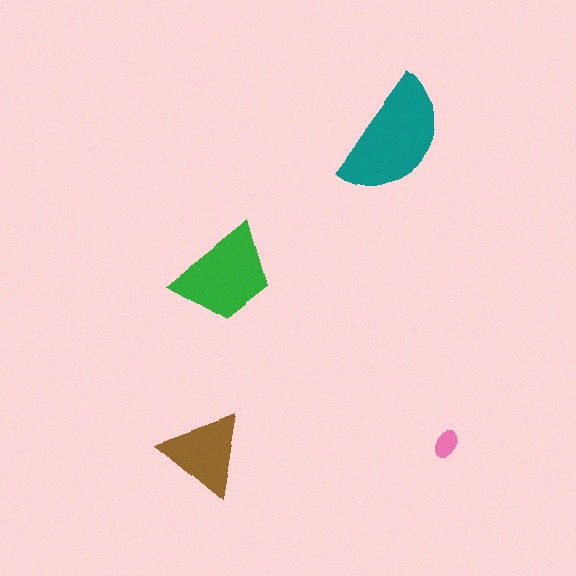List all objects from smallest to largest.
The pink ellipse, the brown triangle, the green trapezoid, the teal semicircle.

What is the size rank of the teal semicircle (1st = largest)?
1st.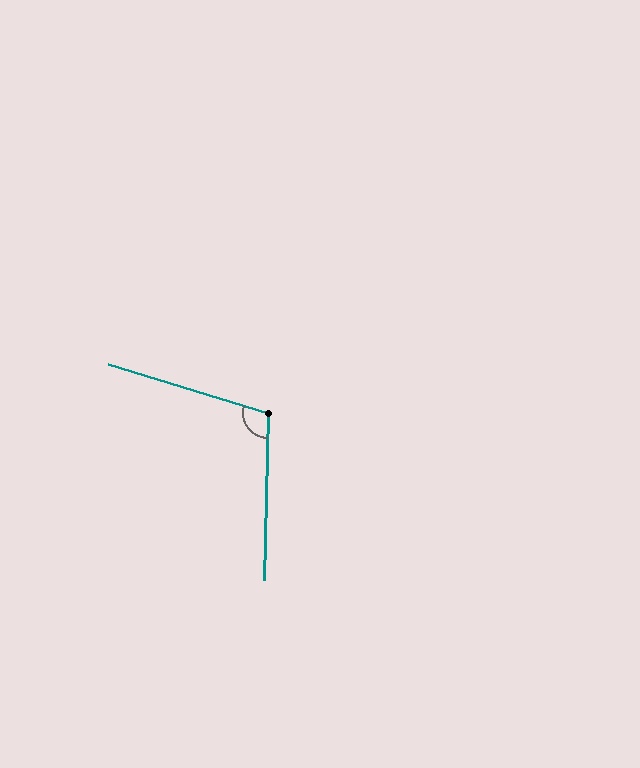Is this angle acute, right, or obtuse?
It is obtuse.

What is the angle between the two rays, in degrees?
Approximately 106 degrees.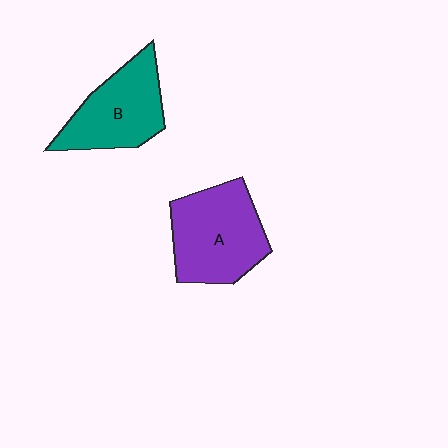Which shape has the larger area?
Shape A (purple).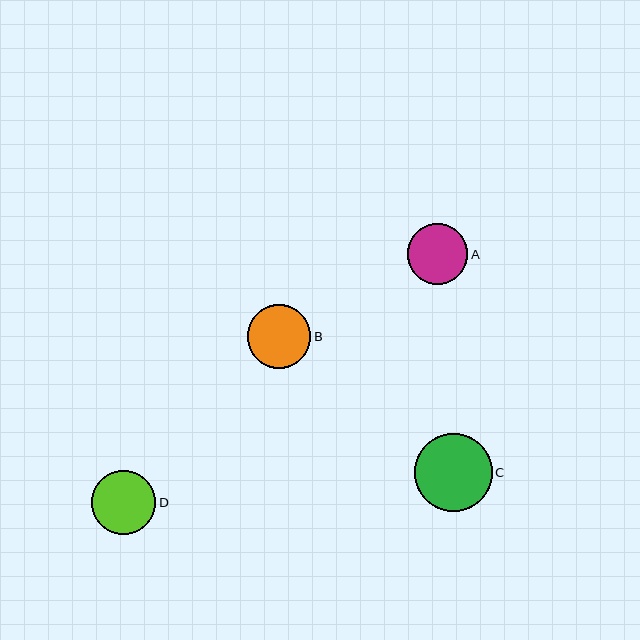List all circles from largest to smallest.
From largest to smallest: C, D, B, A.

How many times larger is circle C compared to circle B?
Circle C is approximately 1.2 times the size of circle B.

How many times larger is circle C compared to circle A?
Circle C is approximately 1.3 times the size of circle A.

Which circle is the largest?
Circle C is the largest with a size of approximately 78 pixels.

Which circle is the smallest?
Circle A is the smallest with a size of approximately 60 pixels.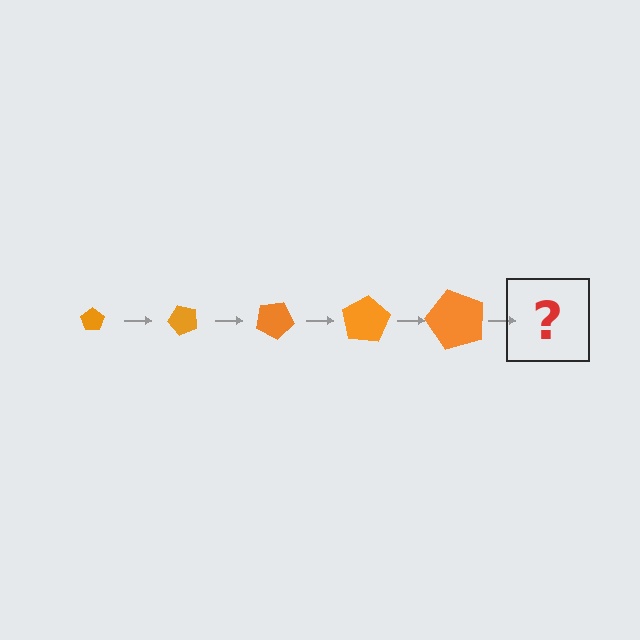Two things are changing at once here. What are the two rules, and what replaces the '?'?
The two rules are that the pentagon grows larger each step and it rotates 50 degrees each step. The '?' should be a pentagon, larger than the previous one and rotated 250 degrees from the start.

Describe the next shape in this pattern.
It should be a pentagon, larger than the previous one and rotated 250 degrees from the start.